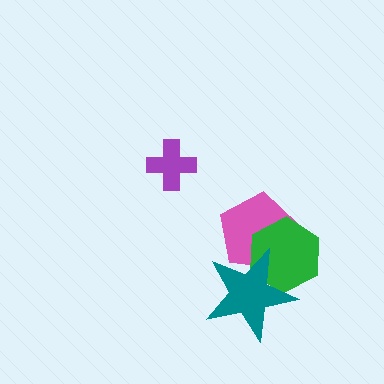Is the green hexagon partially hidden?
Yes, it is partially covered by another shape.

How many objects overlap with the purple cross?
0 objects overlap with the purple cross.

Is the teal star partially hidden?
No, no other shape covers it.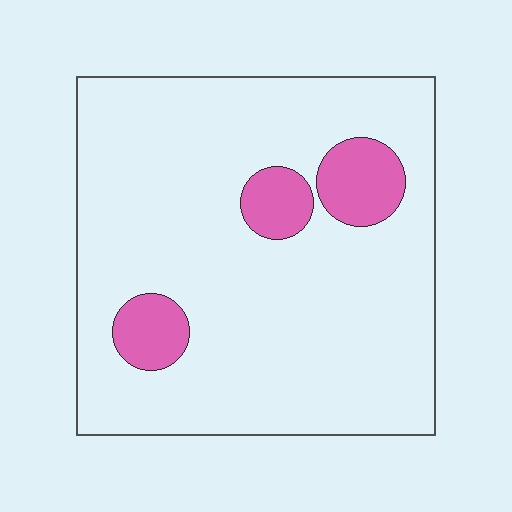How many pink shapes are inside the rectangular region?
3.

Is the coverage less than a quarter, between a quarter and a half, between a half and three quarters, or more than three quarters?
Less than a quarter.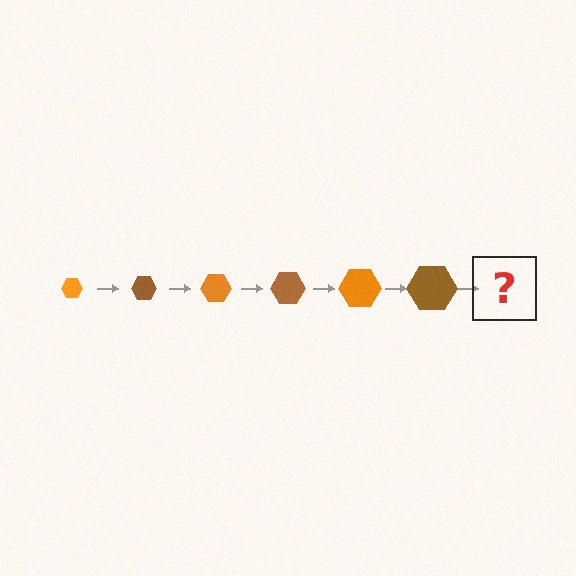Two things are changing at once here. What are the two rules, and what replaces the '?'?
The two rules are that the hexagon grows larger each step and the color cycles through orange and brown. The '?' should be an orange hexagon, larger than the previous one.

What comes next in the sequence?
The next element should be an orange hexagon, larger than the previous one.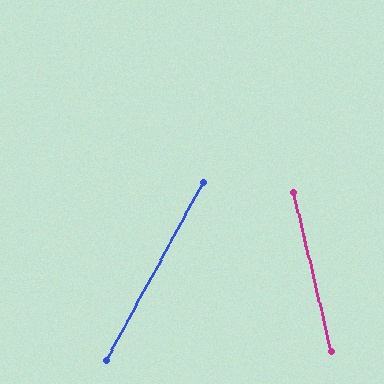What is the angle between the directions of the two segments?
Approximately 42 degrees.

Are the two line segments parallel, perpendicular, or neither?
Neither parallel nor perpendicular — they differ by about 42°.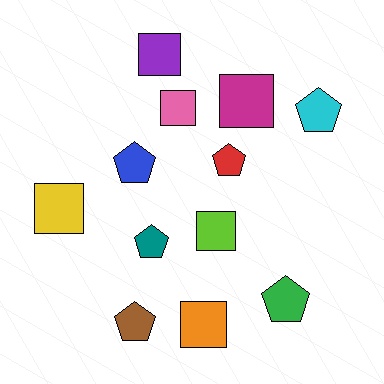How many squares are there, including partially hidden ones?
There are 6 squares.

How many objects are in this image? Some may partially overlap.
There are 12 objects.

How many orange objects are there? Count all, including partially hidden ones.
There is 1 orange object.